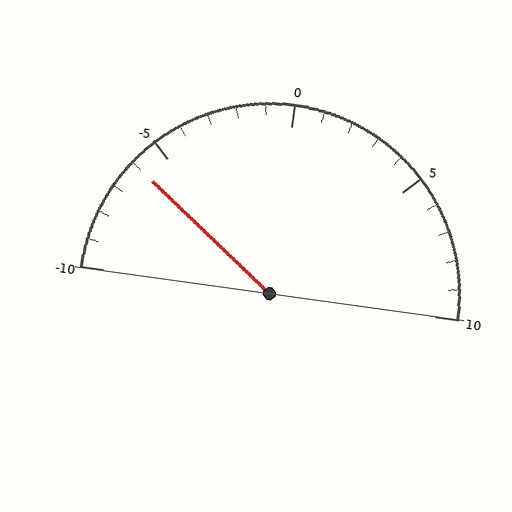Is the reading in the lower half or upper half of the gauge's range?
The reading is in the lower half of the range (-10 to 10).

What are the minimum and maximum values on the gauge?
The gauge ranges from -10 to 10.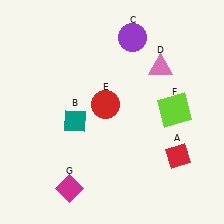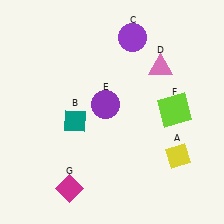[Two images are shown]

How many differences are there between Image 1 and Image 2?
There are 2 differences between the two images.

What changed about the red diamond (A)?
In Image 1, A is red. In Image 2, it changed to yellow.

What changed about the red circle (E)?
In Image 1, E is red. In Image 2, it changed to purple.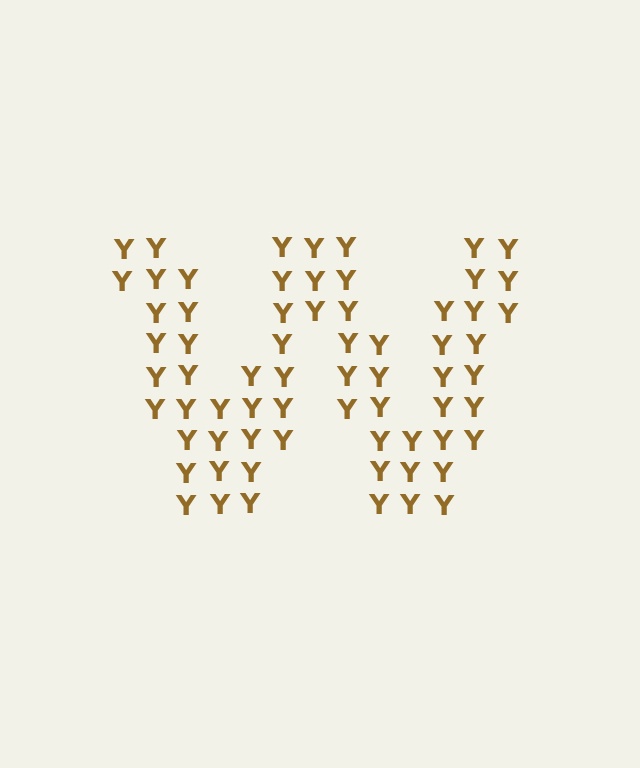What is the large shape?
The large shape is the letter W.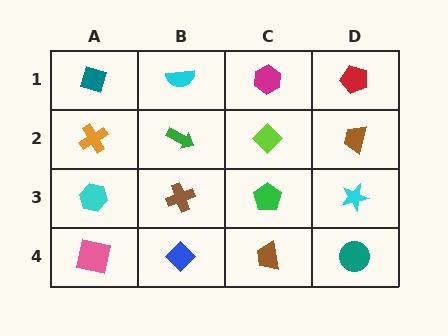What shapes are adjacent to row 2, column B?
A cyan semicircle (row 1, column B), a brown cross (row 3, column B), an orange cross (row 2, column A), a lime diamond (row 2, column C).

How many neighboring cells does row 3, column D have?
3.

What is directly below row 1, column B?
A green arrow.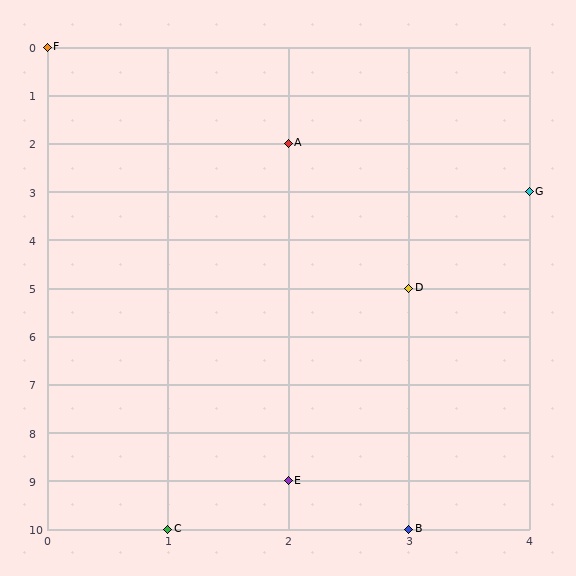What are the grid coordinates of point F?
Point F is at grid coordinates (0, 0).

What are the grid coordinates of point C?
Point C is at grid coordinates (1, 10).